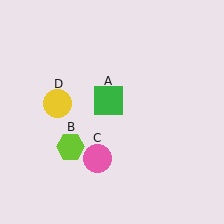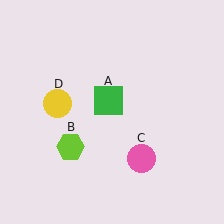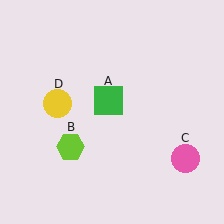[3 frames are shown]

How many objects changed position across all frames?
1 object changed position: pink circle (object C).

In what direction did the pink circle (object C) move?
The pink circle (object C) moved right.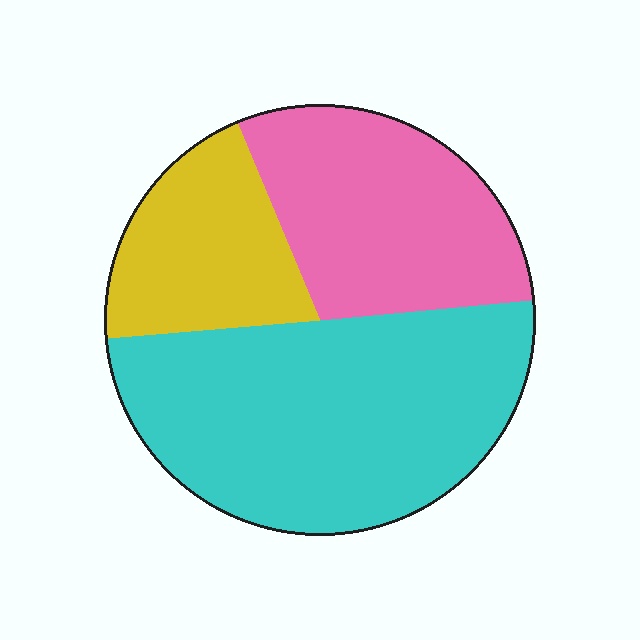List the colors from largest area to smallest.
From largest to smallest: cyan, pink, yellow.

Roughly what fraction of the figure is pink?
Pink covers 30% of the figure.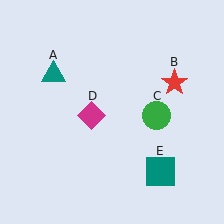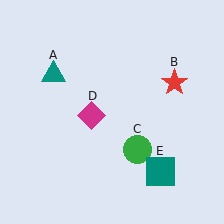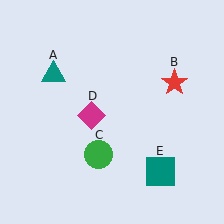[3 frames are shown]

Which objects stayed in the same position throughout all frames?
Teal triangle (object A) and red star (object B) and magenta diamond (object D) and teal square (object E) remained stationary.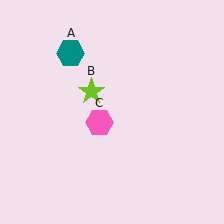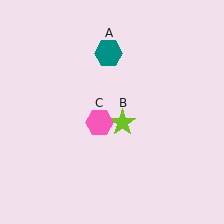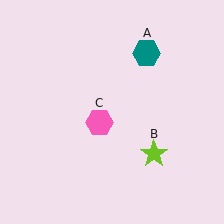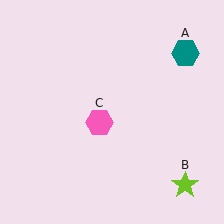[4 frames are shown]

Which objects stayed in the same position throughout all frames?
Pink hexagon (object C) remained stationary.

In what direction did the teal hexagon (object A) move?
The teal hexagon (object A) moved right.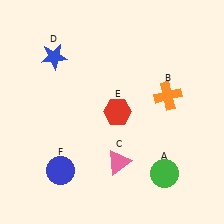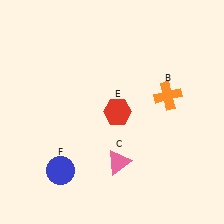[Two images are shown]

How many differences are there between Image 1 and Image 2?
There are 2 differences between the two images.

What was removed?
The blue star (D), the green circle (A) were removed in Image 2.